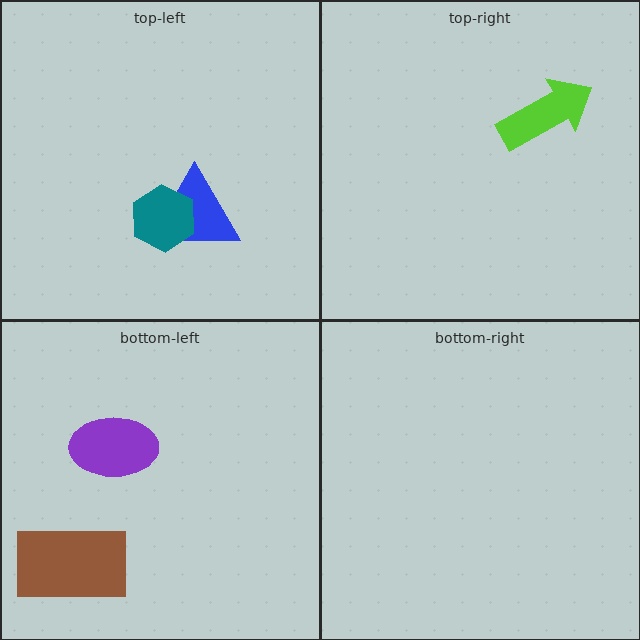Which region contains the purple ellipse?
The bottom-left region.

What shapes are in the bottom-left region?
The brown rectangle, the purple ellipse.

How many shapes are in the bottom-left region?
2.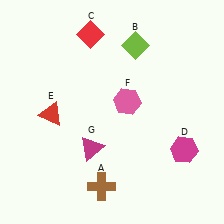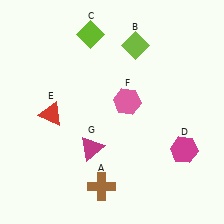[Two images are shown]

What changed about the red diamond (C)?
In Image 1, C is red. In Image 2, it changed to lime.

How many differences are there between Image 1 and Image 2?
There is 1 difference between the two images.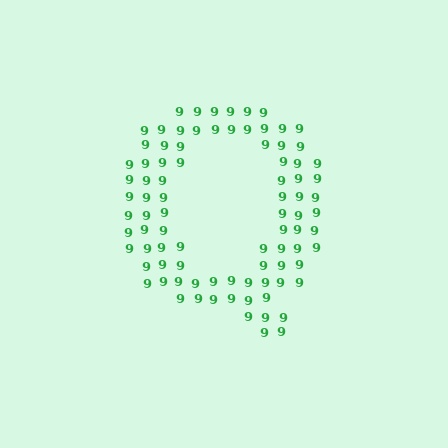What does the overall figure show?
The overall figure shows the letter Q.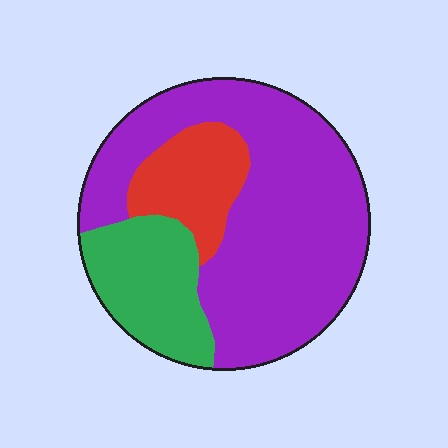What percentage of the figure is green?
Green takes up about one fifth (1/5) of the figure.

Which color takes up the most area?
Purple, at roughly 65%.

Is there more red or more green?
Green.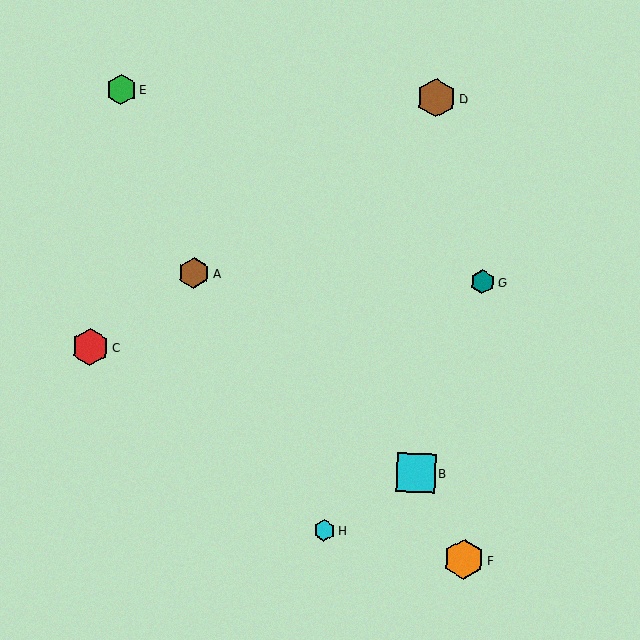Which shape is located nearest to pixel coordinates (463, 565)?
The orange hexagon (labeled F) at (464, 559) is nearest to that location.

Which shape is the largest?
The orange hexagon (labeled F) is the largest.